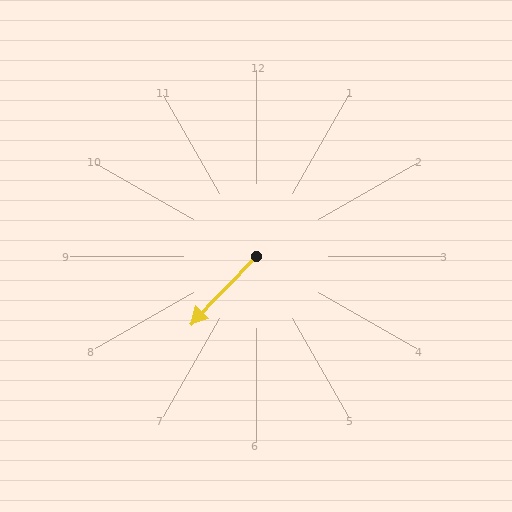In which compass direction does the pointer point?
Southwest.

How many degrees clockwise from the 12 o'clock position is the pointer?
Approximately 224 degrees.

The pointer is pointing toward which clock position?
Roughly 7 o'clock.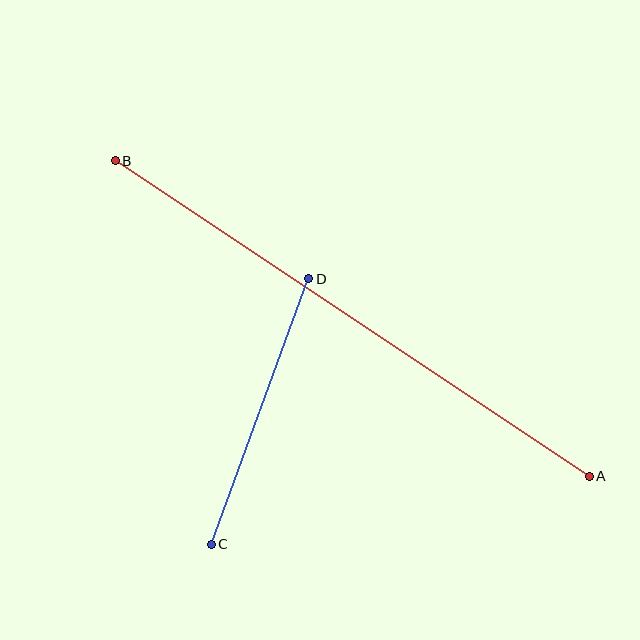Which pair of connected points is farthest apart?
Points A and B are farthest apart.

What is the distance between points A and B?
The distance is approximately 570 pixels.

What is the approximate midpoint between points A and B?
The midpoint is at approximately (352, 319) pixels.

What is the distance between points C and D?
The distance is approximately 283 pixels.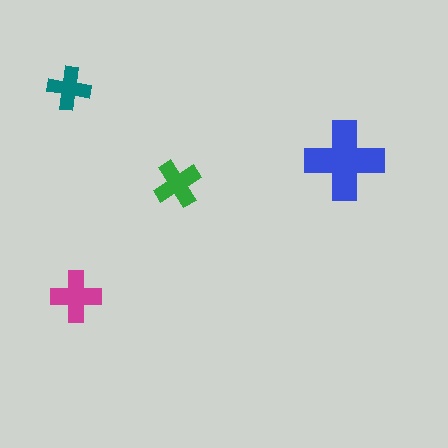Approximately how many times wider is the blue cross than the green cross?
About 1.5 times wider.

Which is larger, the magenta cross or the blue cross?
The blue one.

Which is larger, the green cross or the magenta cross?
The magenta one.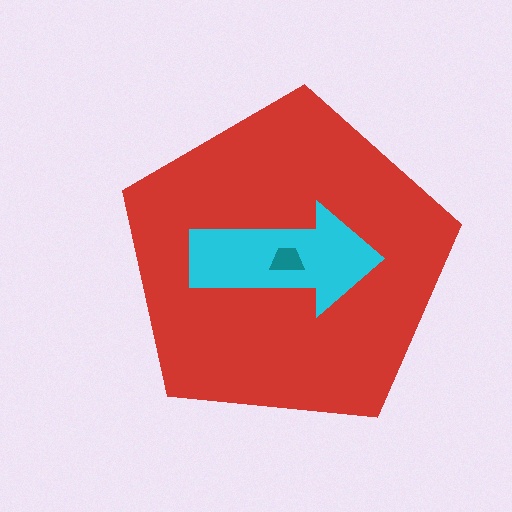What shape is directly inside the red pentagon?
The cyan arrow.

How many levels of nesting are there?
3.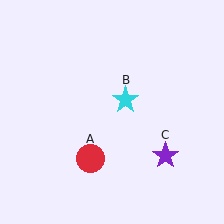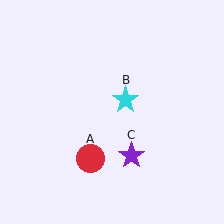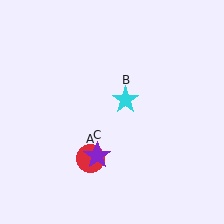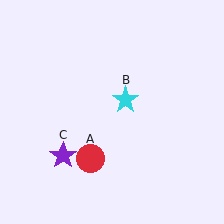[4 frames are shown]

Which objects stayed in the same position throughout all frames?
Red circle (object A) and cyan star (object B) remained stationary.